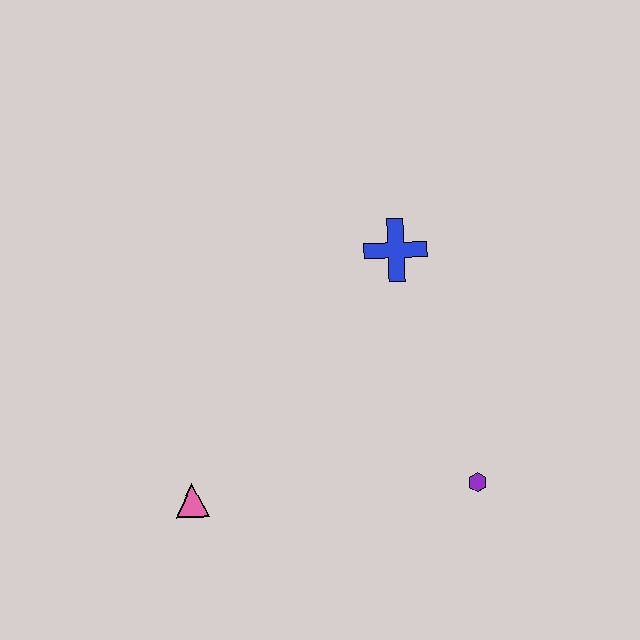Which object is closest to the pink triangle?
The purple hexagon is closest to the pink triangle.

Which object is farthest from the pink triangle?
The blue cross is farthest from the pink triangle.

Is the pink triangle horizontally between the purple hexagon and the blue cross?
No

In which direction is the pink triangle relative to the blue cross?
The pink triangle is below the blue cross.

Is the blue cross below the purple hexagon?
No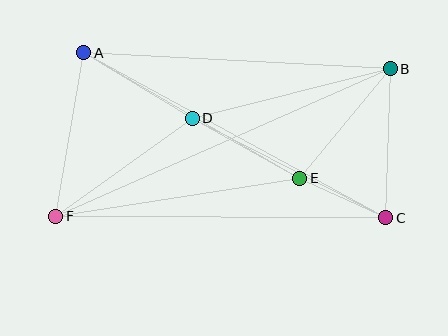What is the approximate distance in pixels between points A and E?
The distance between A and E is approximately 250 pixels.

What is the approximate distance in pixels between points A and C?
The distance between A and C is approximately 344 pixels.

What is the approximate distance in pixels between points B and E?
The distance between B and E is approximately 142 pixels.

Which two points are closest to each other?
Points C and E are closest to each other.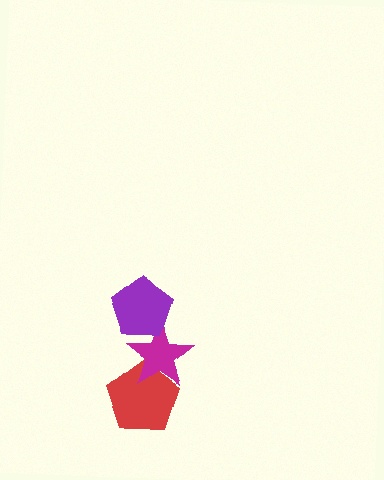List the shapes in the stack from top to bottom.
From top to bottom: the purple pentagon, the magenta star, the red pentagon.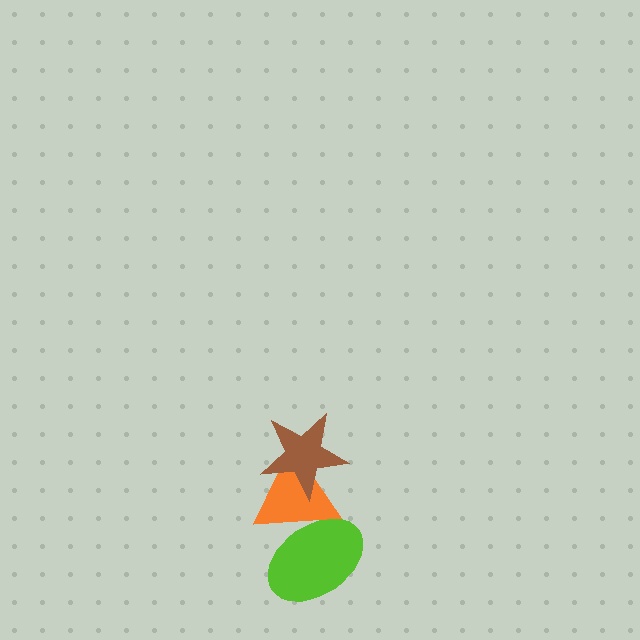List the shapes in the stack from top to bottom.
From top to bottom: the brown star, the orange triangle, the lime ellipse.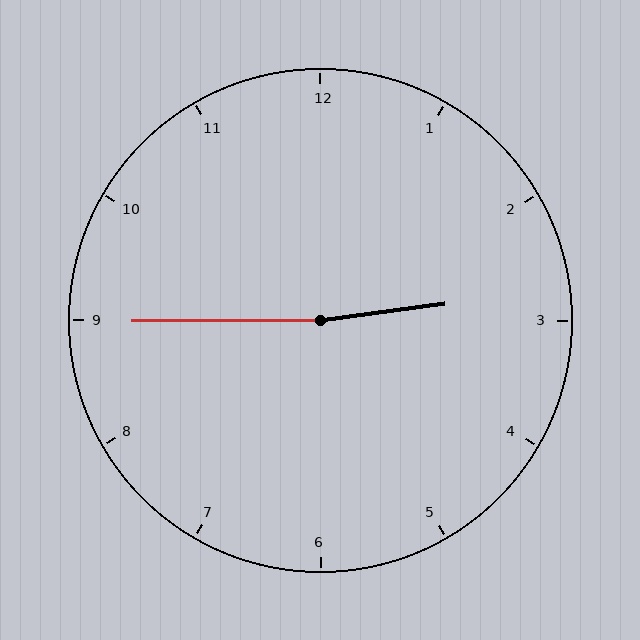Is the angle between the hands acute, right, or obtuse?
It is obtuse.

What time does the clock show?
2:45.